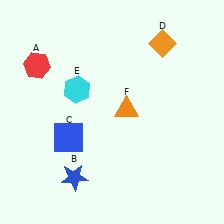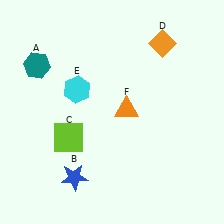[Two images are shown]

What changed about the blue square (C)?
In Image 1, C is blue. In Image 2, it changed to lime.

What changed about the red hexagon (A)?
In Image 1, A is red. In Image 2, it changed to teal.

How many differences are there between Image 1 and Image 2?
There are 2 differences between the two images.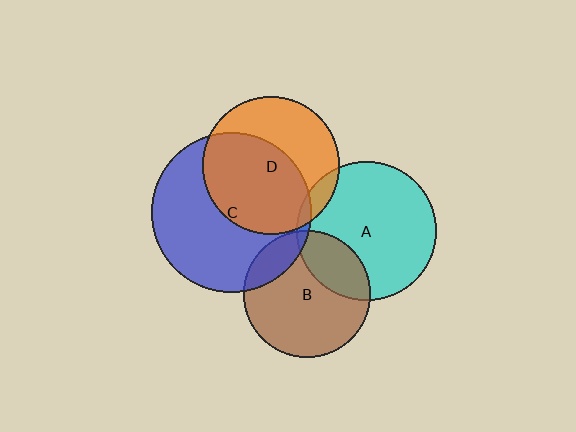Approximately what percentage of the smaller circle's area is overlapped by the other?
Approximately 25%.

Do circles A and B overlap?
Yes.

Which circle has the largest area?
Circle C (blue).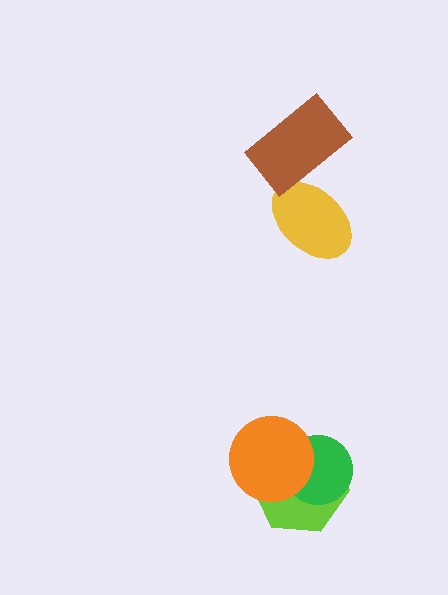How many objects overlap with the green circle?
2 objects overlap with the green circle.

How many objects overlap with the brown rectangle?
1 object overlaps with the brown rectangle.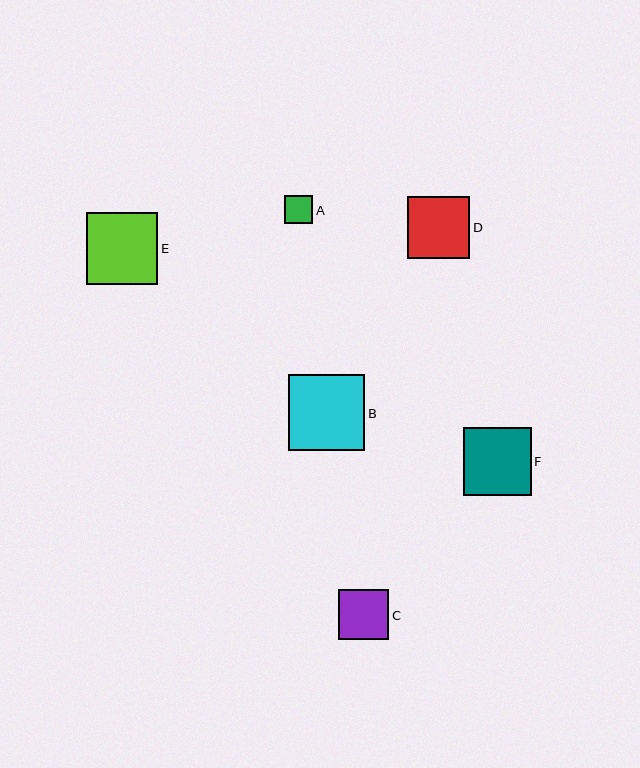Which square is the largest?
Square B is the largest with a size of approximately 76 pixels.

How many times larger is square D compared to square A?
Square D is approximately 2.2 times the size of square A.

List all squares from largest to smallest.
From largest to smallest: B, E, F, D, C, A.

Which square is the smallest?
Square A is the smallest with a size of approximately 28 pixels.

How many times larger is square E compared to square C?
Square E is approximately 1.4 times the size of square C.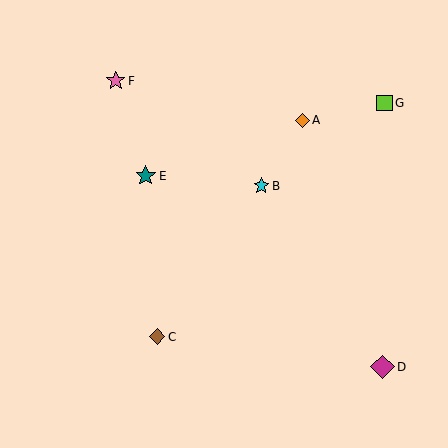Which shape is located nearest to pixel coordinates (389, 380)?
The magenta diamond (labeled D) at (382, 367) is nearest to that location.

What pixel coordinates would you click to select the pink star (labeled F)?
Click at (116, 81) to select the pink star F.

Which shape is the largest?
The magenta diamond (labeled D) is the largest.